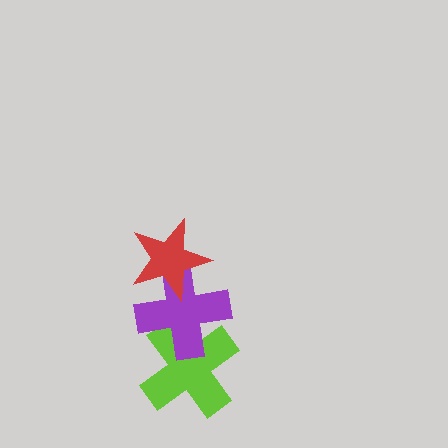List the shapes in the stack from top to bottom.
From top to bottom: the red star, the purple cross, the lime cross.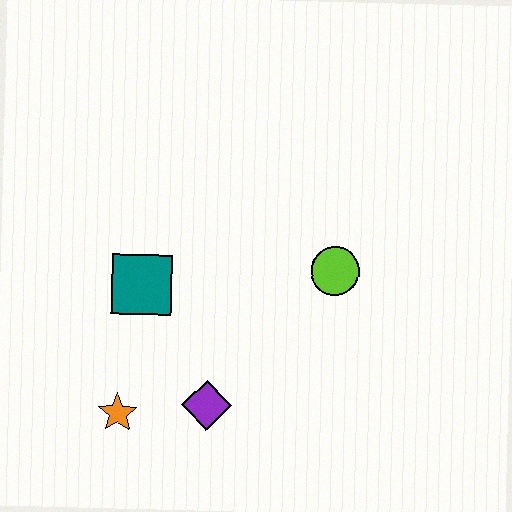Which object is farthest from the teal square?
The lime circle is farthest from the teal square.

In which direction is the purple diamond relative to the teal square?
The purple diamond is below the teal square.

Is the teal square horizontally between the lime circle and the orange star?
Yes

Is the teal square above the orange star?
Yes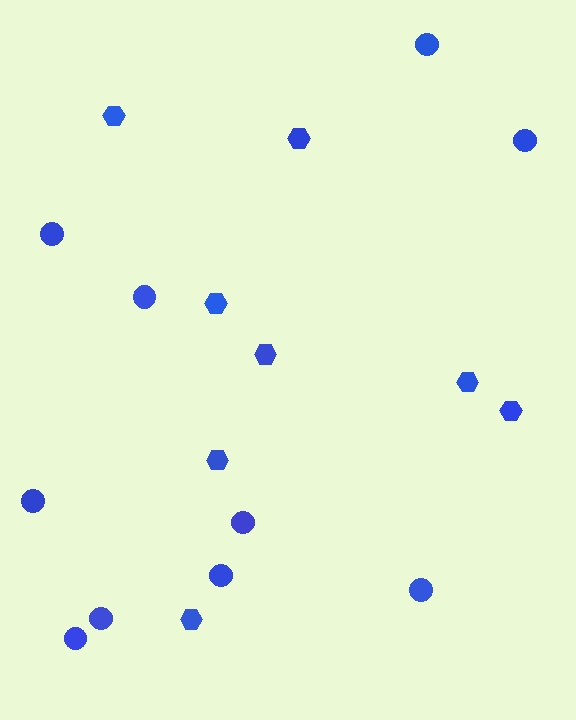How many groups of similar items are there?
There are 2 groups: one group of circles (10) and one group of hexagons (8).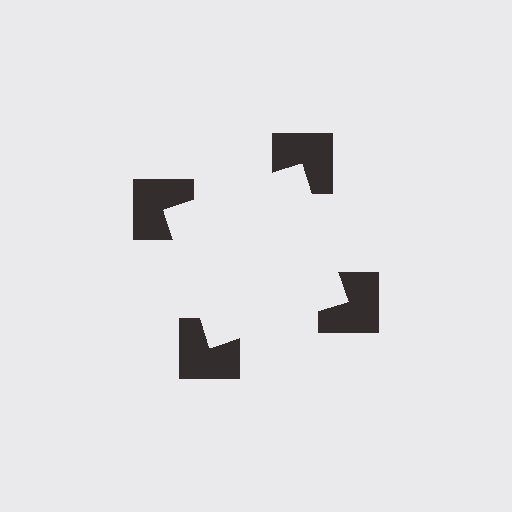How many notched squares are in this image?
There are 4 — one at each vertex of the illusory square.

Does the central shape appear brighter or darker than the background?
It typically appears slightly brighter than the background, even though no actual brightness change is drawn.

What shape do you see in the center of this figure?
An illusory square — its edges are inferred from the aligned wedge cuts in the notched squares, not physically drawn.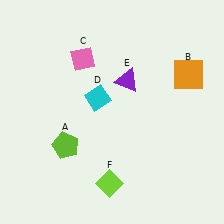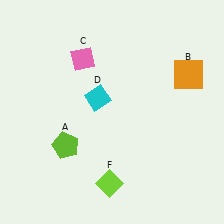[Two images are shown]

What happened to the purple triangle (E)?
The purple triangle (E) was removed in Image 2. It was in the top-right area of Image 1.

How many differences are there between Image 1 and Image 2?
There is 1 difference between the two images.